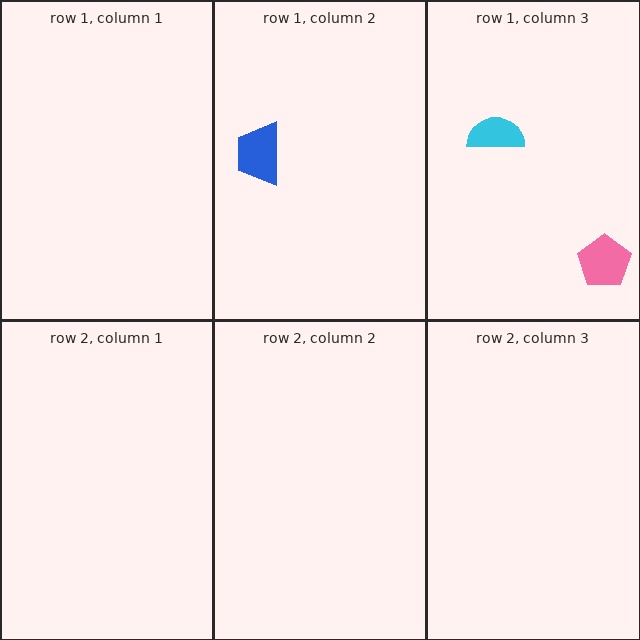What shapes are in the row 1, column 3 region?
The pink pentagon, the cyan semicircle.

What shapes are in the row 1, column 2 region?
The blue trapezoid.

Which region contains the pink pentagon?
The row 1, column 3 region.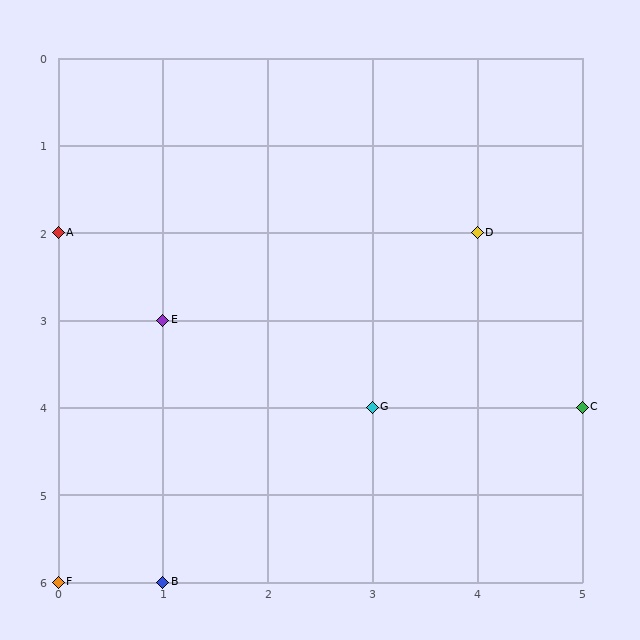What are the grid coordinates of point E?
Point E is at grid coordinates (1, 3).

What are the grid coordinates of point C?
Point C is at grid coordinates (5, 4).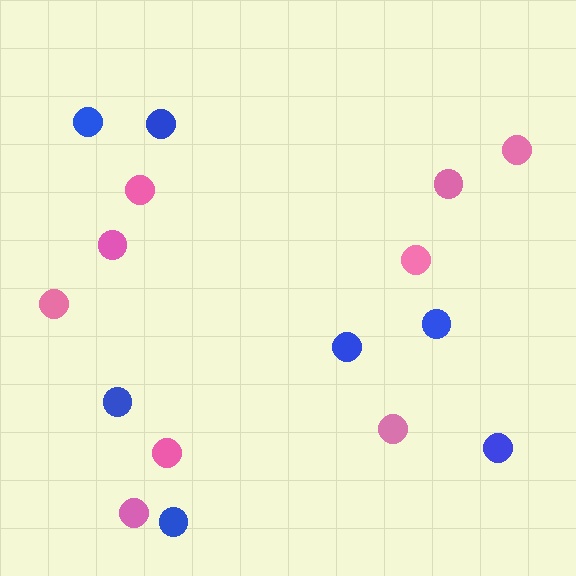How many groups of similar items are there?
There are 2 groups: one group of blue circles (7) and one group of pink circles (9).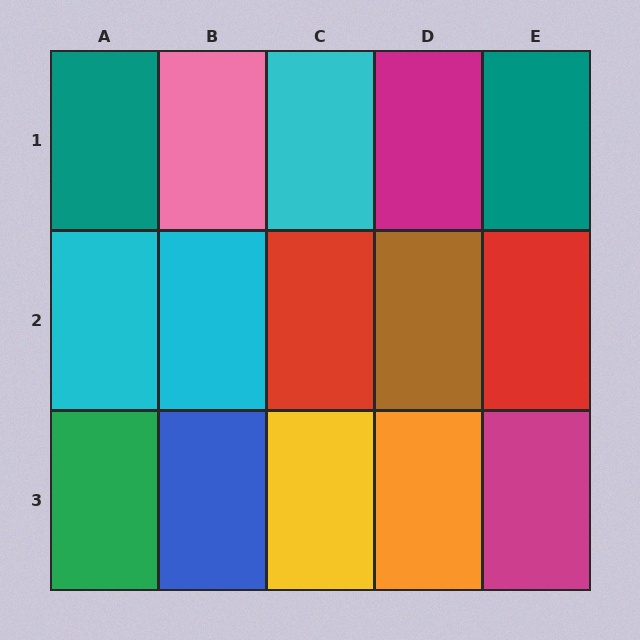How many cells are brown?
1 cell is brown.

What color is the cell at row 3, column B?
Blue.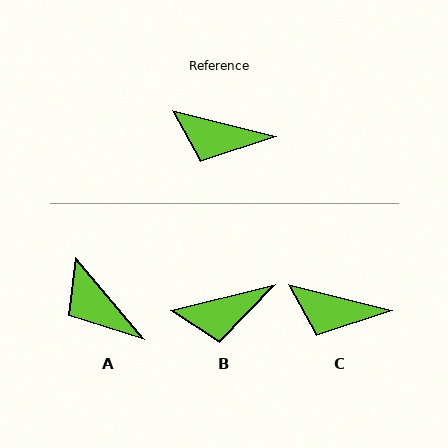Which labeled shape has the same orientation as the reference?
C.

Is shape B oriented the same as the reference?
No, it is off by about 27 degrees.